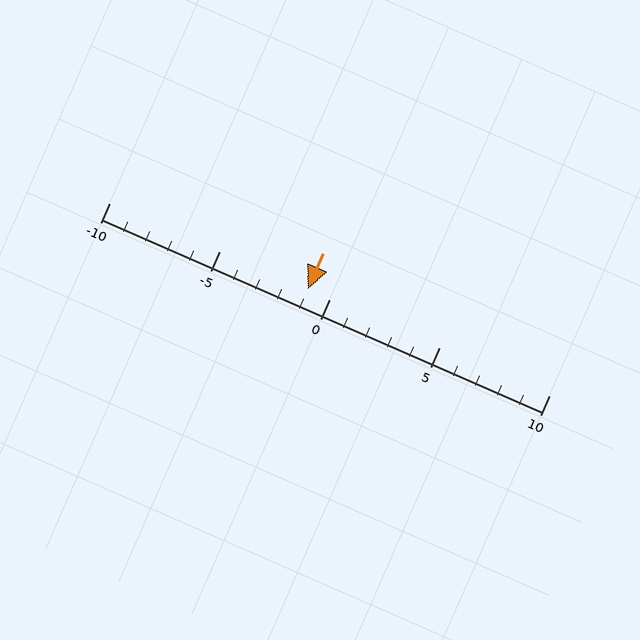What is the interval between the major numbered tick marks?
The major tick marks are spaced 5 units apart.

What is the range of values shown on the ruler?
The ruler shows values from -10 to 10.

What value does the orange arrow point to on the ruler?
The orange arrow points to approximately -1.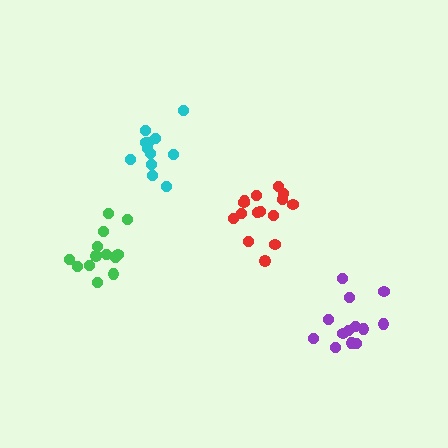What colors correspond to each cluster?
The clusters are colored: cyan, green, red, purple.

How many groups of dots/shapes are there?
There are 4 groups.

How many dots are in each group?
Group 1: 12 dots, Group 2: 13 dots, Group 3: 15 dots, Group 4: 13 dots (53 total).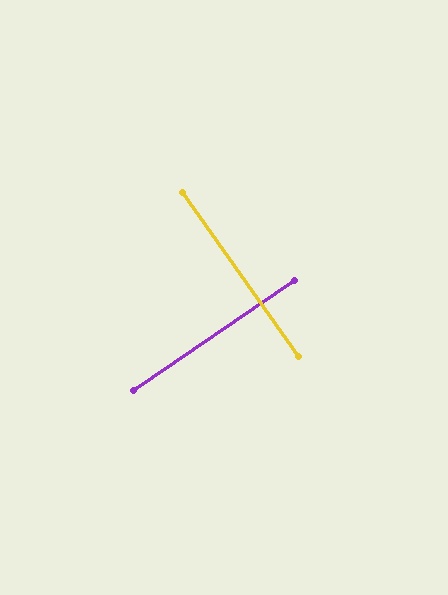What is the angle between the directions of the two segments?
Approximately 89 degrees.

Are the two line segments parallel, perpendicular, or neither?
Perpendicular — they meet at approximately 89°.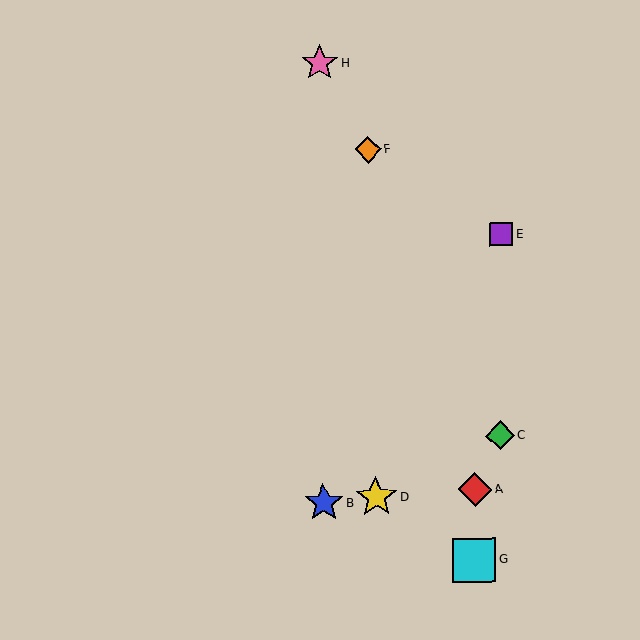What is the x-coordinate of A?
Object A is at x≈475.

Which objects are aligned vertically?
Objects B, H are aligned vertically.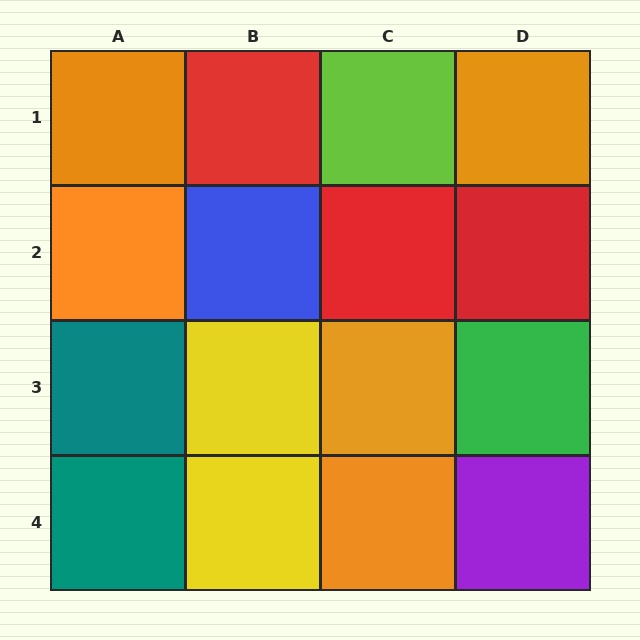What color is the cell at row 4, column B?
Yellow.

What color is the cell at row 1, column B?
Red.